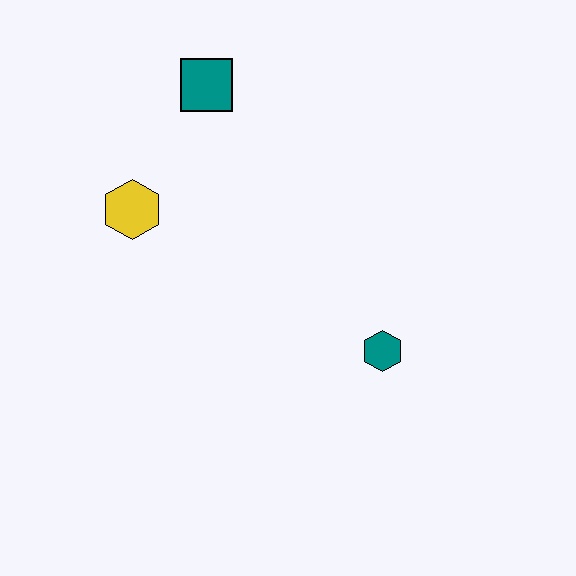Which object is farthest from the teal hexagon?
The teal square is farthest from the teal hexagon.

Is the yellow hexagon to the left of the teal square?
Yes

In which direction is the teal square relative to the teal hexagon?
The teal square is above the teal hexagon.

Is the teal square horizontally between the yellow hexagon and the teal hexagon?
Yes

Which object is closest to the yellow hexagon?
The teal square is closest to the yellow hexagon.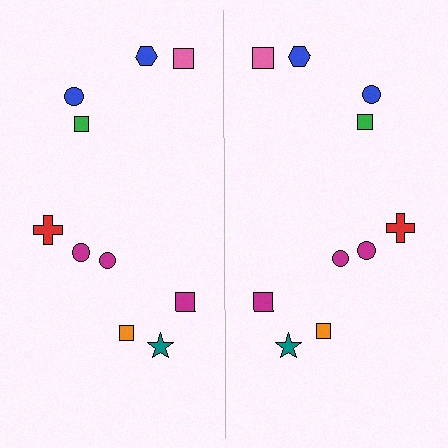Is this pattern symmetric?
Yes, this pattern has bilateral (reflection) symmetry.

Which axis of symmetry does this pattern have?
The pattern has a vertical axis of symmetry running through the center of the image.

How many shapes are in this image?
There are 20 shapes in this image.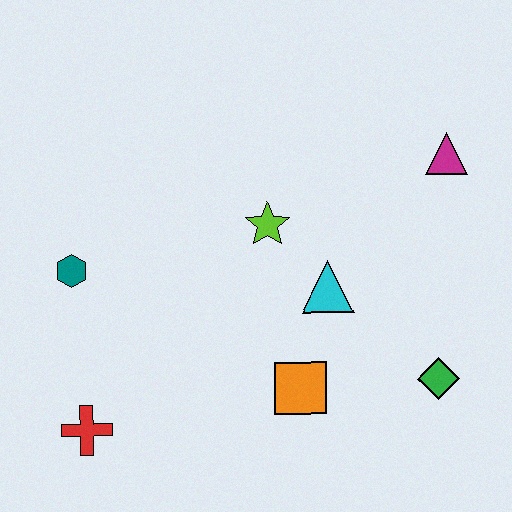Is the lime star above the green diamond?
Yes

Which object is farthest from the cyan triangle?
The red cross is farthest from the cyan triangle.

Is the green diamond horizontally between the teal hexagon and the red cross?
No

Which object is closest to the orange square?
The cyan triangle is closest to the orange square.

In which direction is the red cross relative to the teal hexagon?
The red cross is below the teal hexagon.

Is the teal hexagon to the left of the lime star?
Yes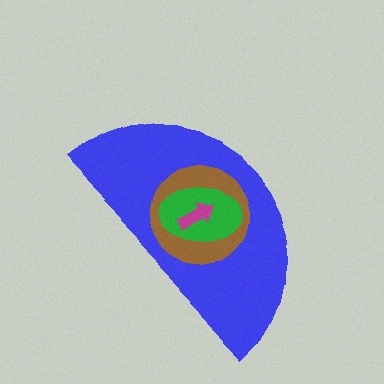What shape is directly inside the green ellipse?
The magenta arrow.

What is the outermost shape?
The blue semicircle.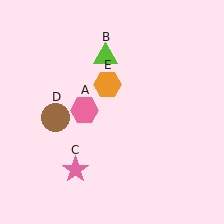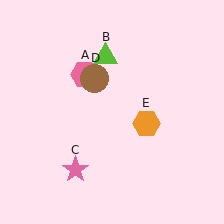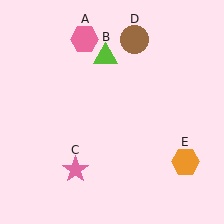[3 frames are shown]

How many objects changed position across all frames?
3 objects changed position: pink hexagon (object A), brown circle (object D), orange hexagon (object E).